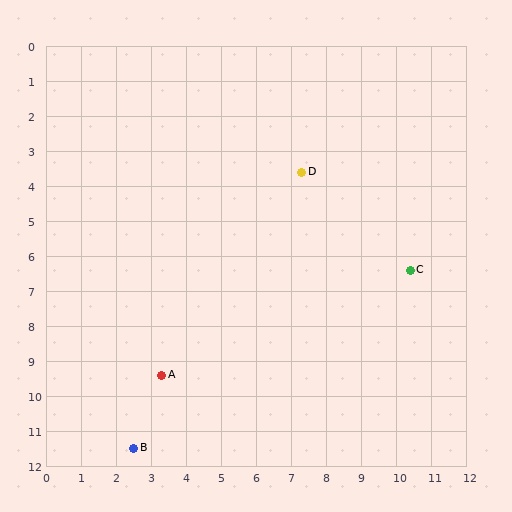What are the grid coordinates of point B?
Point B is at approximately (2.5, 11.5).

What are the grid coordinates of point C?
Point C is at approximately (10.4, 6.4).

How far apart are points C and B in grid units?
Points C and B are about 9.4 grid units apart.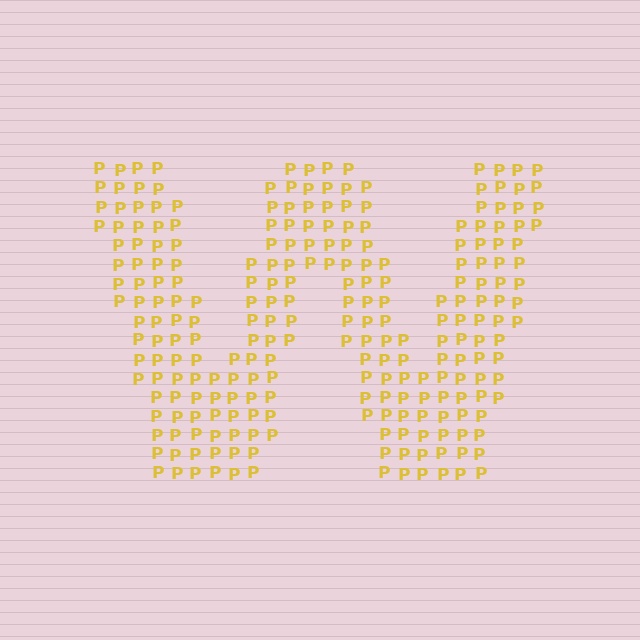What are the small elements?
The small elements are letter P's.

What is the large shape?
The large shape is the letter W.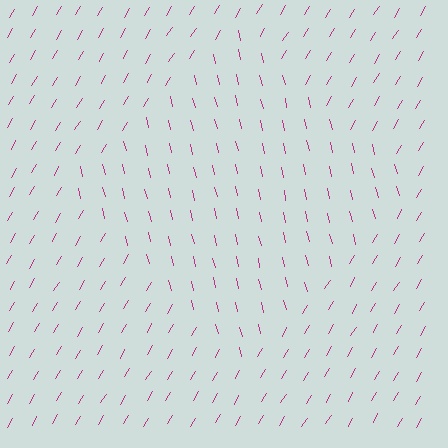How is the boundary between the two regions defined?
The boundary is defined purely by a change in line orientation (approximately 45 degrees difference). All lines are the same color and thickness.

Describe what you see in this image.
The image is filled with small magenta line segments. A diamond region in the image has lines oriented differently from the surrounding lines, creating a visible texture boundary.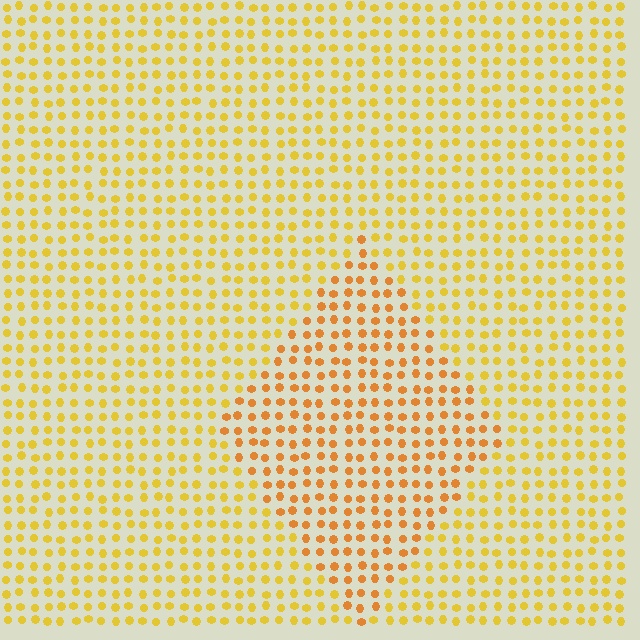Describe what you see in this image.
The image is filled with small yellow elements in a uniform arrangement. A diamond-shaped region is visible where the elements are tinted to a slightly different hue, forming a subtle color boundary.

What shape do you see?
I see a diamond.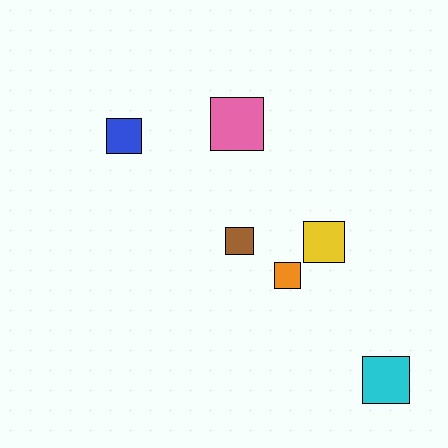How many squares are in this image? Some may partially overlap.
There are 6 squares.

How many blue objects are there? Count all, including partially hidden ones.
There is 1 blue object.